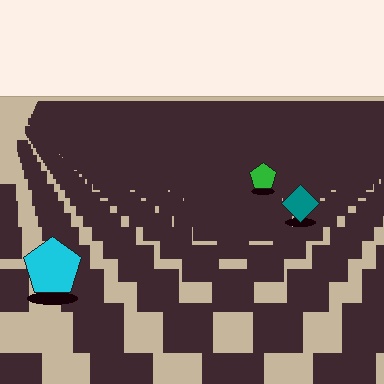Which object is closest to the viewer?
The cyan pentagon is closest. The texture marks near it are larger and more spread out.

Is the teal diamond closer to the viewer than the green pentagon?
Yes. The teal diamond is closer — you can tell from the texture gradient: the ground texture is coarser near it.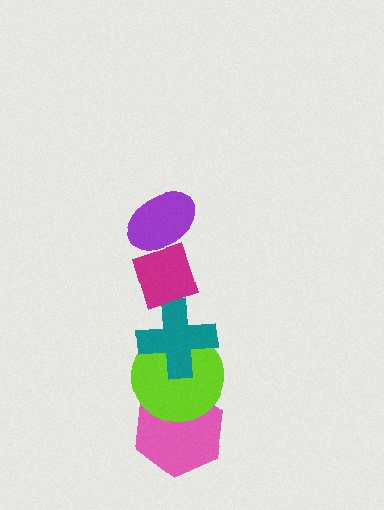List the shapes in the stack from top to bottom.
From top to bottom: the purple ellipse, the magenta diamond, the teal cross, the lime circle, the pink hexagon.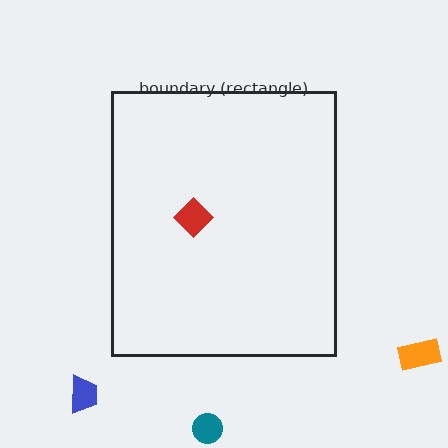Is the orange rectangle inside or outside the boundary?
Outside.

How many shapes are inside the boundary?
1 inside, 3 outside.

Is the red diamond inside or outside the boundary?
Inside.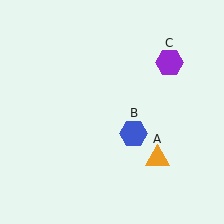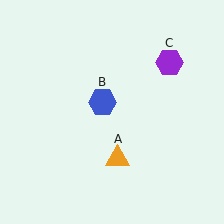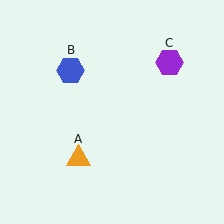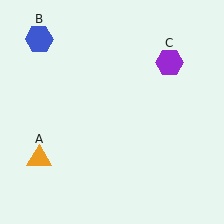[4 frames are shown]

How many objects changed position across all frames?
2 objects changed position: orange triangle (object A), blue hexagon (object B).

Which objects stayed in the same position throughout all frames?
Purple hexagon (object C) remained stationary.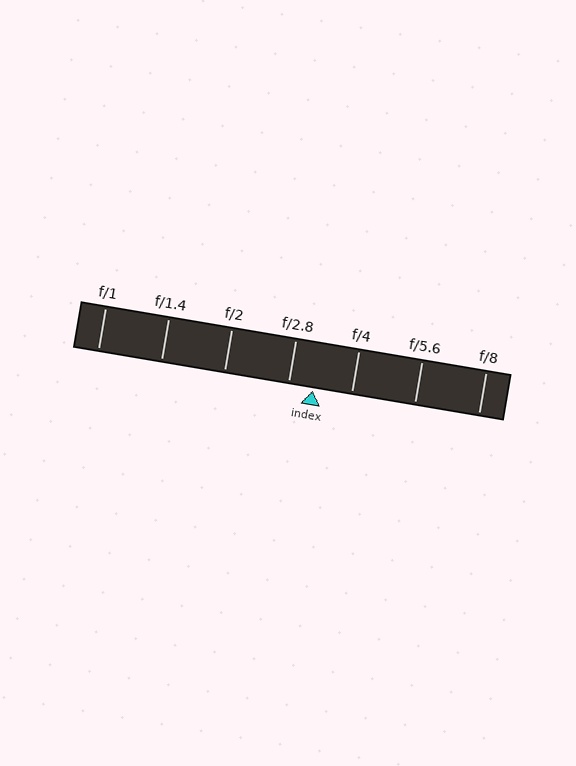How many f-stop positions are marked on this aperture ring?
There are 7 f-stop positions marked.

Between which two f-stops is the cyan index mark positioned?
The index mark is between f/2.8 and f/4.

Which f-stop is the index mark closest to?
The index mark is closest to f/2.8.